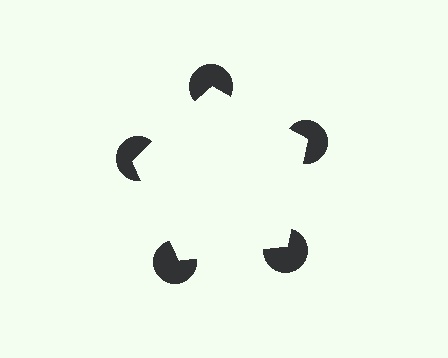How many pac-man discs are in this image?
There are 5 — one at each vertex of the illusory pentagon.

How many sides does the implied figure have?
5 sides.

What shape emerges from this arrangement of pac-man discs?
An illusory pentagon — its edges are inferred from the aligned wedge cuts in the pac-man discs, not physically drawn.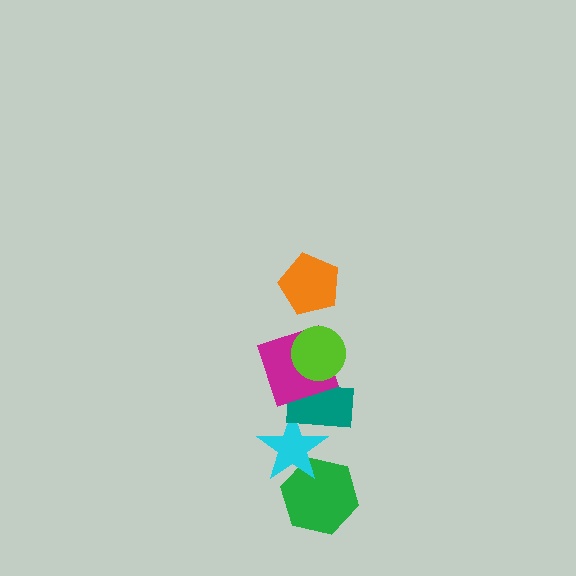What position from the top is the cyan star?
The cyan star is 5th from the top.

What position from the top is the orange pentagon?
The orange pentagon is 1st from the top.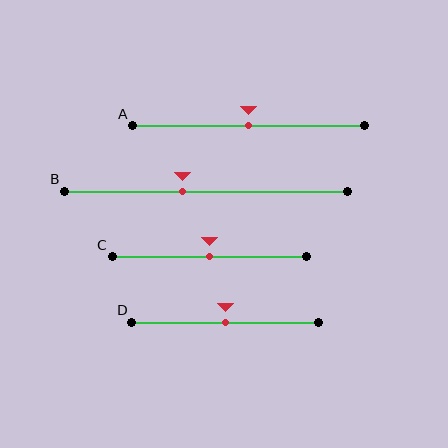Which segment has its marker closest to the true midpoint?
Segment A has its marker closest to the true midpoint.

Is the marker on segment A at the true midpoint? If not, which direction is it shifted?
Yes, the marker on segment A is at the true midpoint.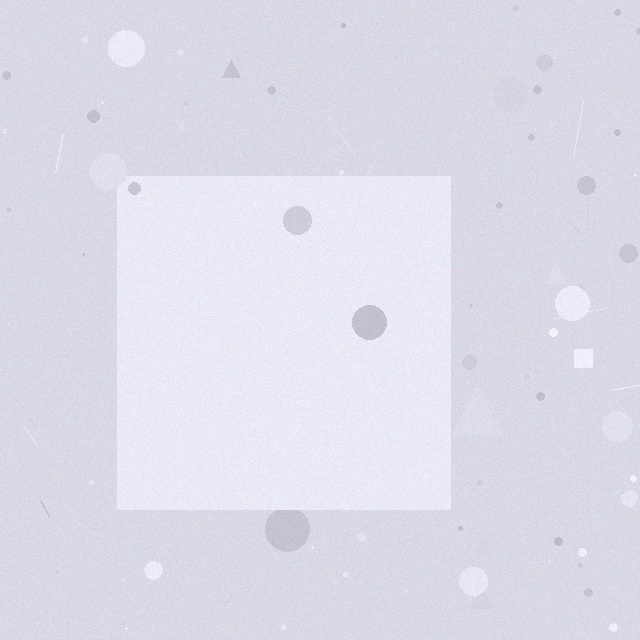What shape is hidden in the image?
A square is hidden in the image.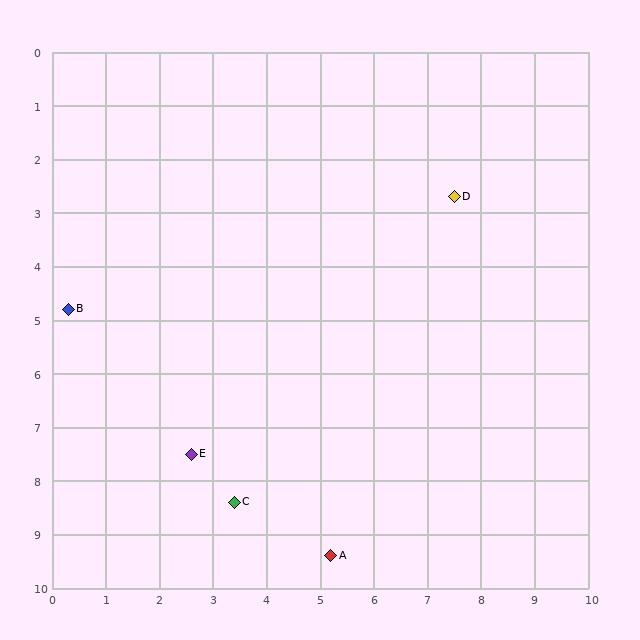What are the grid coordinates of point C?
Point C is at approximately (3.4, 8.4).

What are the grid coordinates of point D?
Point D is at approximately (7.5, 2.7).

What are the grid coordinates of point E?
Point E is at approximately (2.6, 7.5).